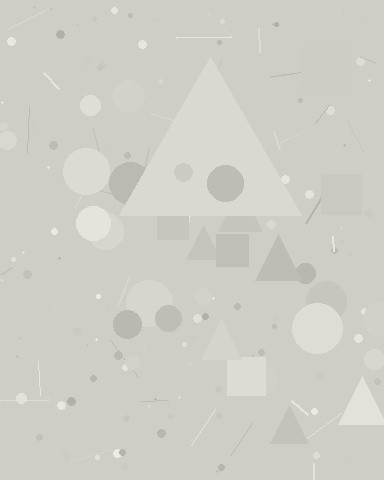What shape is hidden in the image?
A triangle is hidden in the image.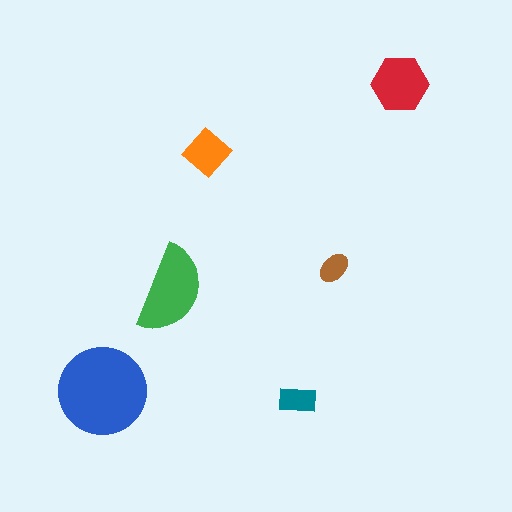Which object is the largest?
The blue circle.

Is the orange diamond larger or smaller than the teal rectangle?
Larger.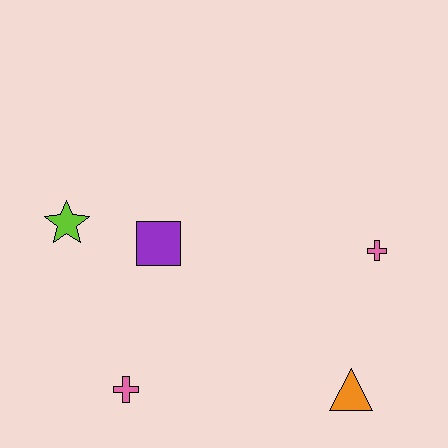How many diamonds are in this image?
There are no diamonds.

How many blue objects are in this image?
There are no blue objects.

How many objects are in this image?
There are 5 objects.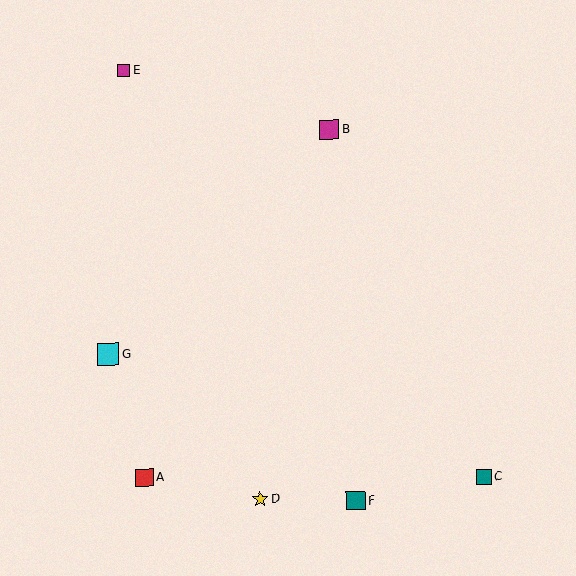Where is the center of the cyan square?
The center of the cyan square is at (108, 355).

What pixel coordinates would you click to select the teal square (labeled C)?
Click at (484, 477) to select the teal square C.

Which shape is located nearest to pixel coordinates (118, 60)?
The magenta square (labeled E) at (123, 70) is nearest to that location.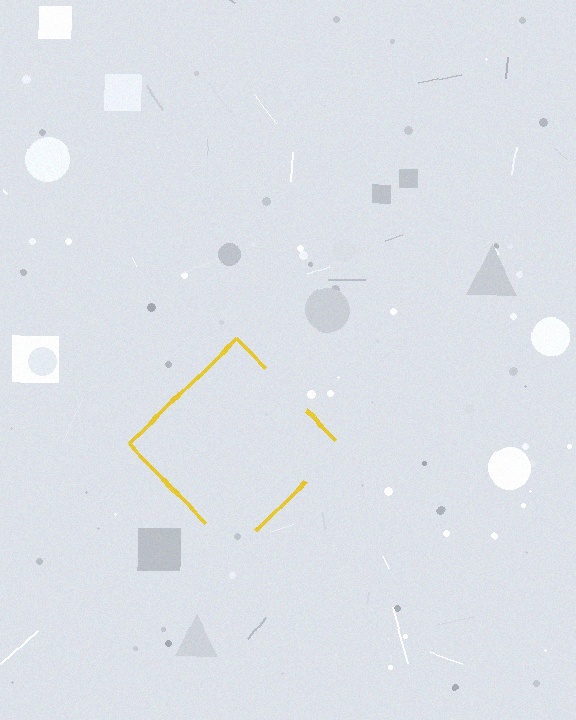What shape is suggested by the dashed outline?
The dashed outline suggests a diamond.